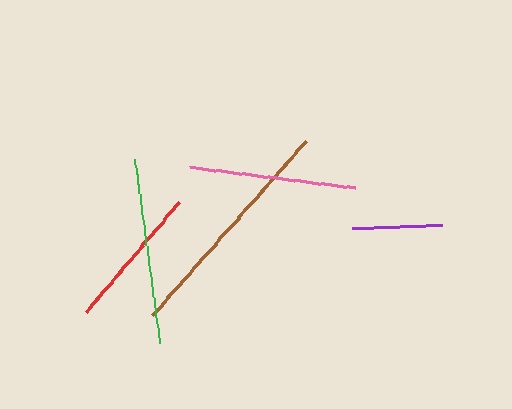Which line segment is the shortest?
The purple line is the shortest at approximately 91 pixels.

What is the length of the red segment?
The red segment is approximately 144 pixels long.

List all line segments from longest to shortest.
From longest to shortest: brown, green, pink, red, purple.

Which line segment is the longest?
The brown line is the longest at approximately 232 pixels.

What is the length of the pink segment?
The pink segment is approximately 168 pixels long.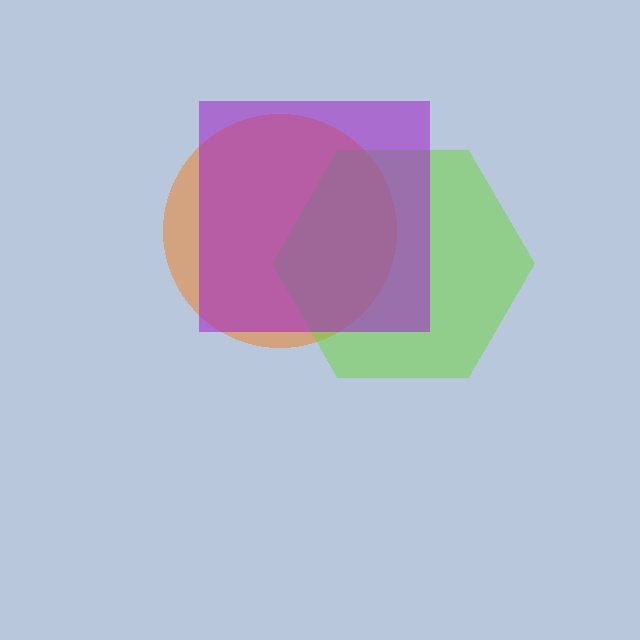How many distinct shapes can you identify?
There are 3 distinct shapes: an orange circle, a lime hexagon, a purple square.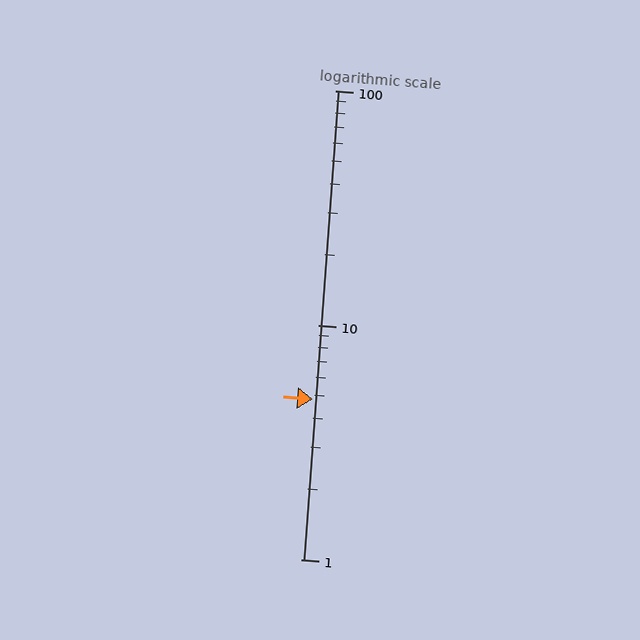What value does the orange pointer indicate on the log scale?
The pointer indicates approximately 4.8.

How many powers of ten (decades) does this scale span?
The scale spans 2 decades, from 1 to 100.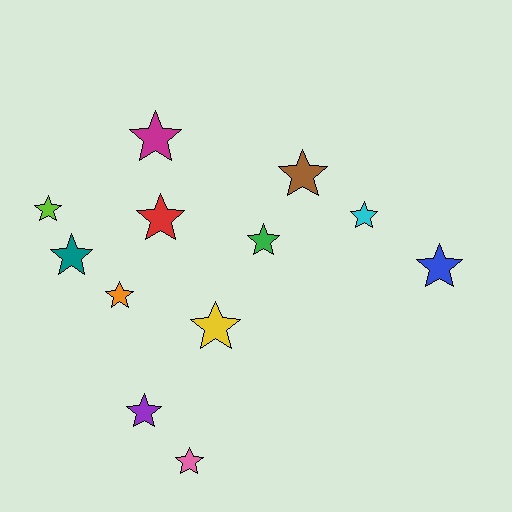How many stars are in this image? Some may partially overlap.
There are 12 stars.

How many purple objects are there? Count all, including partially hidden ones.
There is 1 purple object.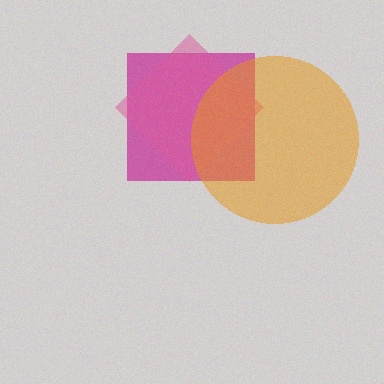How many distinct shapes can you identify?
There are 3 distinct shapes: a magenta square, a pink diamond, an orange circle.